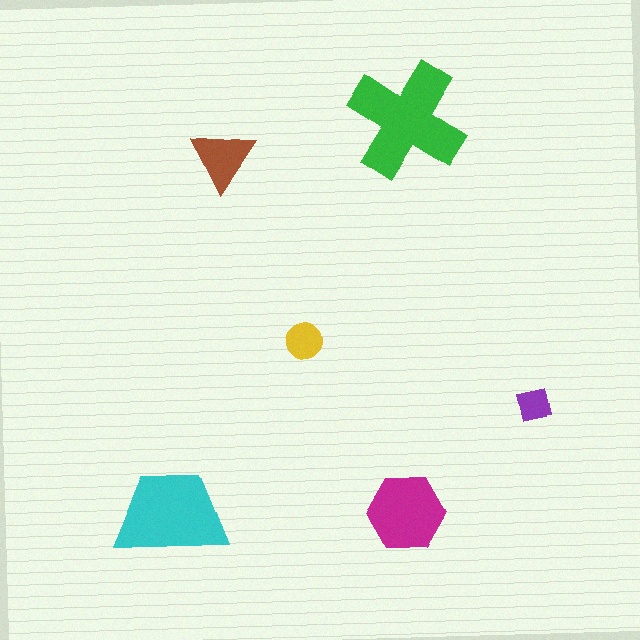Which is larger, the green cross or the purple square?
The green cross.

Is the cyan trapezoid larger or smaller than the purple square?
Larger.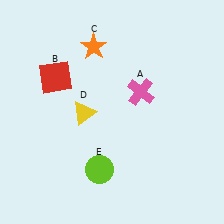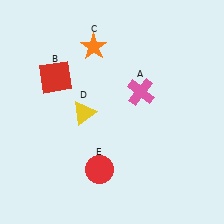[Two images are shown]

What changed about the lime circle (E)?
In Image 1, E is lime. In Image 2, it changed to red.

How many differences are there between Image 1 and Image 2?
There is 1 difference between the two images.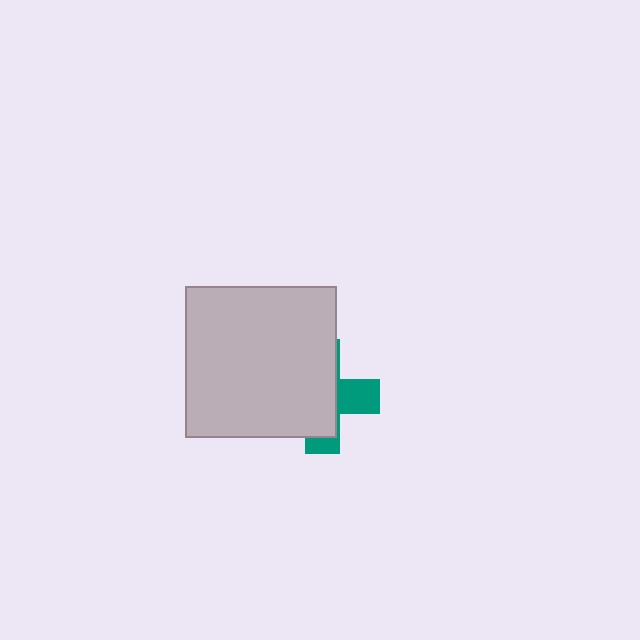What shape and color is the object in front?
The object in front is a light gray square.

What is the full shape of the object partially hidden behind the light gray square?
The partially hidden object is a teal cross.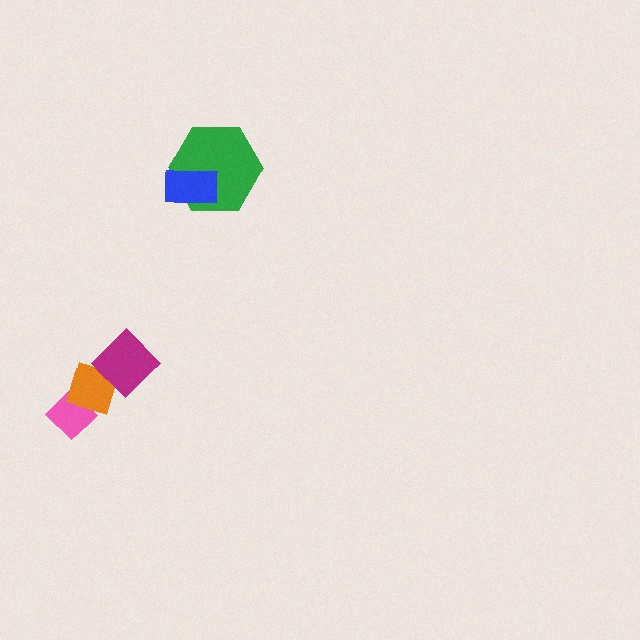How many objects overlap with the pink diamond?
1 object overlaps with the pink diamond.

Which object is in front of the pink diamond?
The orange diamond is in front of the pink diamond.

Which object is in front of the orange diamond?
The magenta diamond is in front of the orange diamond.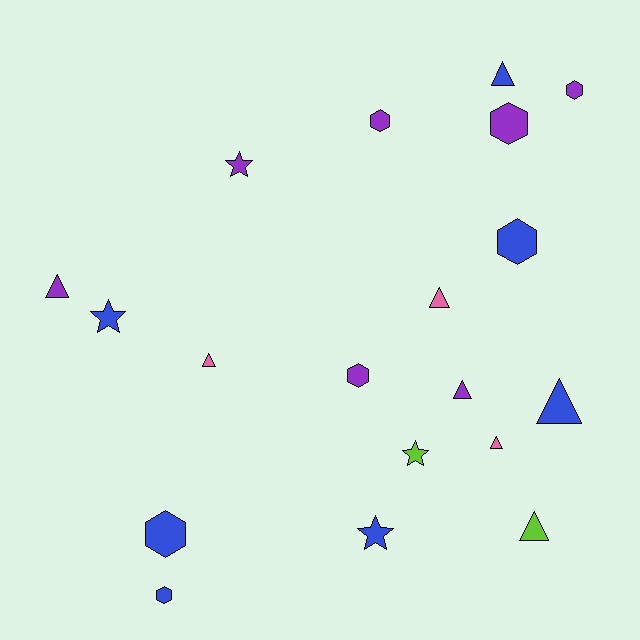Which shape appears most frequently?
Triangle, with 8 objects.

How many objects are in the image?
There are 19 objects.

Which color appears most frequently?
Purple, with 7 objects.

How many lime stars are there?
There is 1 lime star.